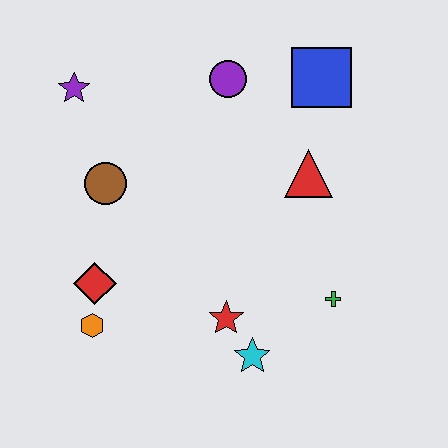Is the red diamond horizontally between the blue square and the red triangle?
No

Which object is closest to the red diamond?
The orange hexagon is closest to the red diamond.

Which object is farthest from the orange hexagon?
The blue square is farthest from the orange hexagon.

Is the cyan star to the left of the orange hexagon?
No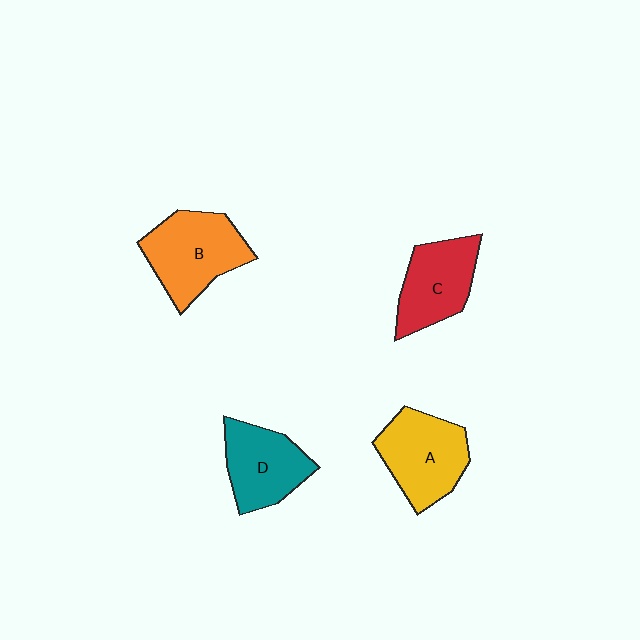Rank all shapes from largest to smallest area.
From largest to smallest: B (orange), A (yellow), D (teal), C (red).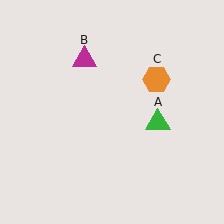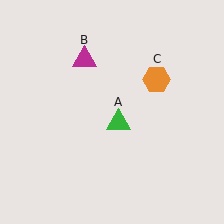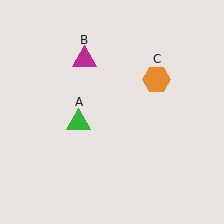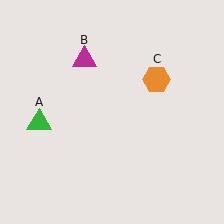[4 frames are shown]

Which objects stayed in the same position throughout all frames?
Magenta triangle (object B) and orange hexagon (object C) remained stationary.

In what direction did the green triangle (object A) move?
The green triangle (object A) moved left.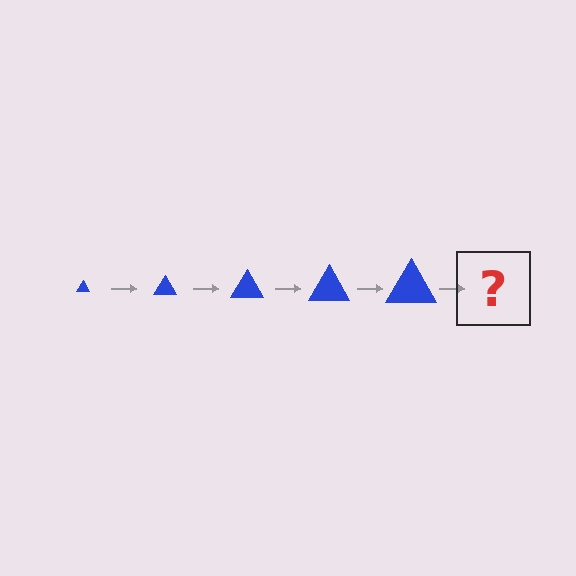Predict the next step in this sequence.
The next step is a blue triangle, larger than the previous one.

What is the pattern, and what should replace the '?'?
The pattern is that the triangle gets progressively larger each step. The '?' should be a blue triangle, larger than the previous one.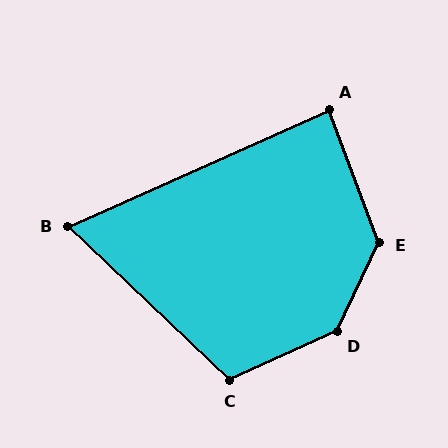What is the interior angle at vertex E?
Approximately 135 degrees (obtuse).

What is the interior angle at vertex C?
Approximately 112 degrees (obtuse).